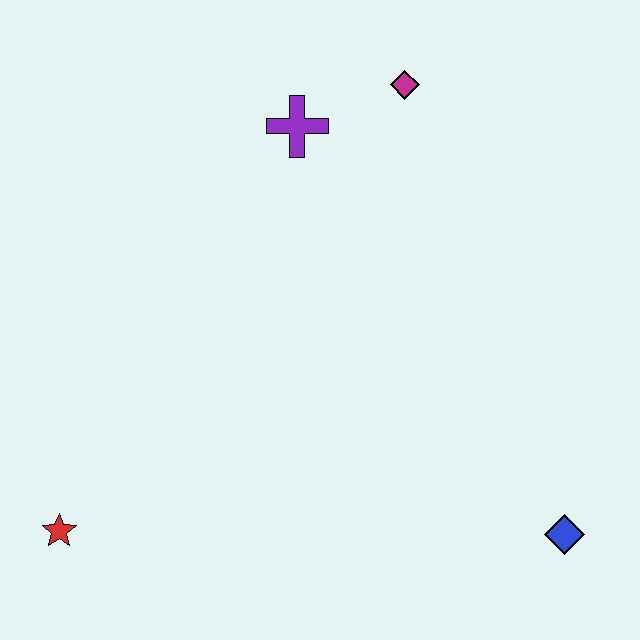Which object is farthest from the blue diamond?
The red star is farthest from the blue diamond.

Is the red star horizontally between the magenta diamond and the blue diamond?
No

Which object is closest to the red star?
The purple cross is closest to the red star.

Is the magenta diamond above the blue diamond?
Yes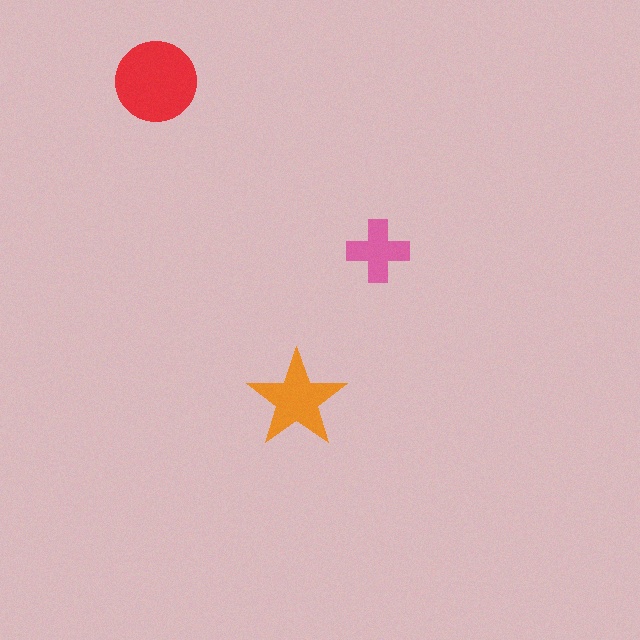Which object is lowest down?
The orange star is bottommost.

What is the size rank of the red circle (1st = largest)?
1st.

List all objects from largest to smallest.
The red circle, the orange star, the pink cross.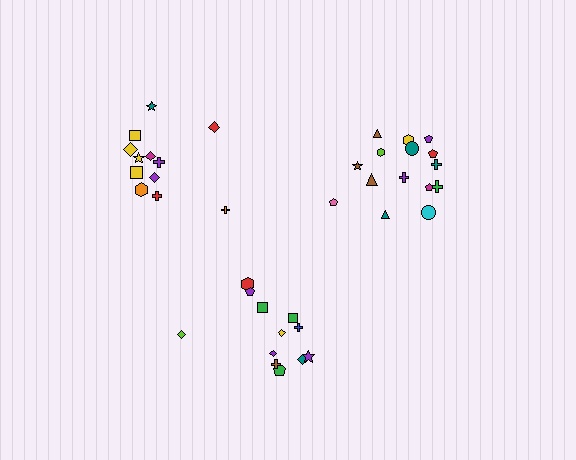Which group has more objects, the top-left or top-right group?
The top-right group.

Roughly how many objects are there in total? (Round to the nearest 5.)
Roughly 40 objects in total.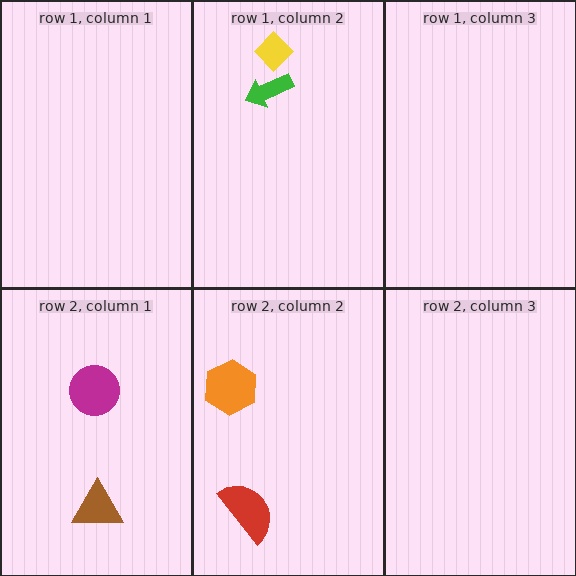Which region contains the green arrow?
The row 1, column 2 region.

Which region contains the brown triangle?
The row 2, column 1 region.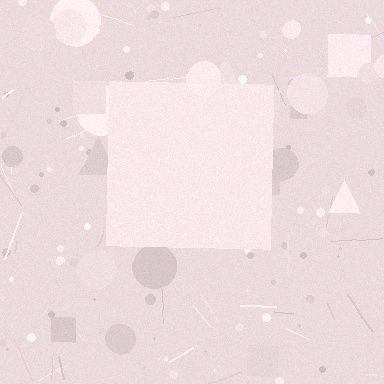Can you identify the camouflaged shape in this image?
The camouflaged shape is a square.